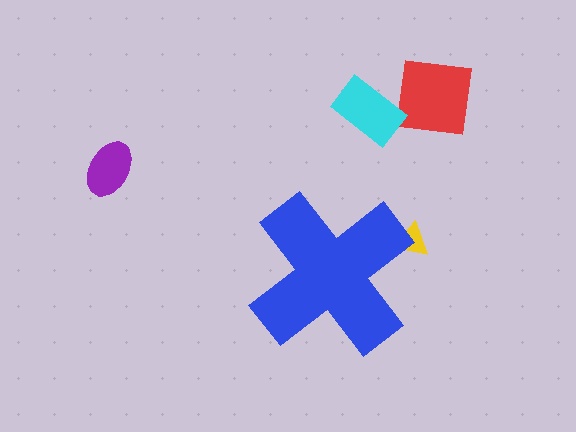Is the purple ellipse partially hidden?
No, the purple ellipse is fully visible.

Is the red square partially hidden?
No, the red square is fully visible.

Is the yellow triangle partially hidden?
Yes, the yellow triangle is partially hidden behind the blue cross.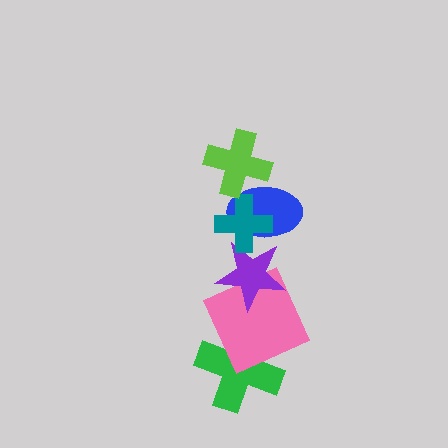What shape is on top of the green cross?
The pink square is on top of the green cross.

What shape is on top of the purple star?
The blue ellipse is on top of the purple star.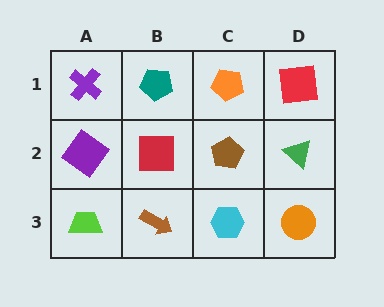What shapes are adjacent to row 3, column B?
A red square (row 2, column B), a lime trapezoid (row 3, column A), a cyan hexagon (row 3, column C).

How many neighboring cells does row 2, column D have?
3.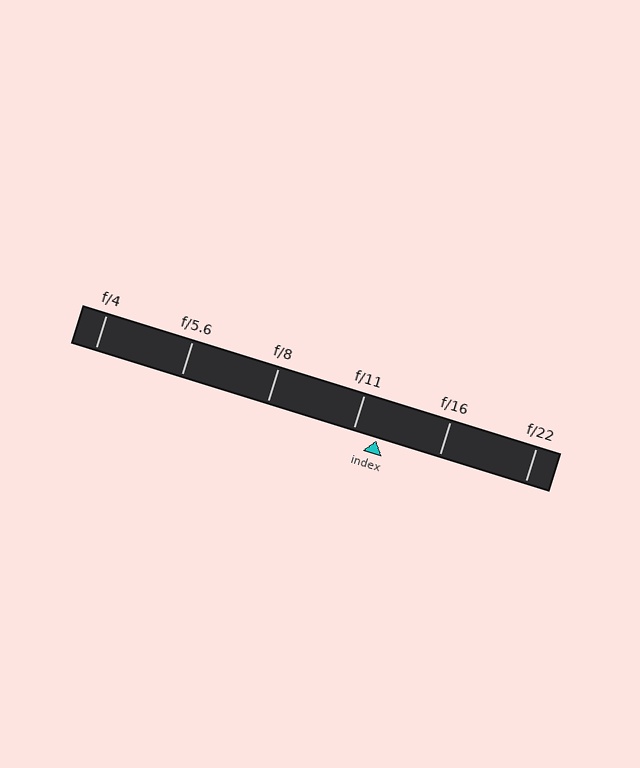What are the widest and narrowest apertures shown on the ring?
The widest aperture shown is f/4 and the narrowest is f/22.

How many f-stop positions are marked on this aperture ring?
There are 6 f-stop positions marked.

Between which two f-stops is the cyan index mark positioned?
The index mark is between f/11 and f/16.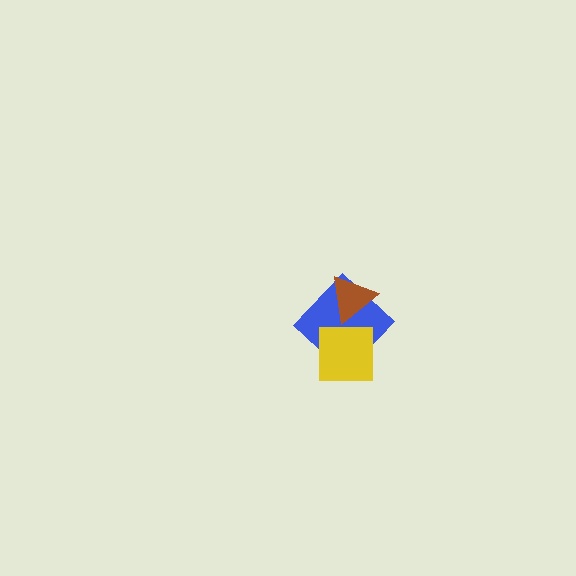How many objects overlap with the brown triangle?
1 object overlaps with the brown triangle.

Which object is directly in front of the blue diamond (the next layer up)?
The yellow square is directly in front of the blue diamond.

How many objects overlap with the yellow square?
1 object overlaps with the yellow square.